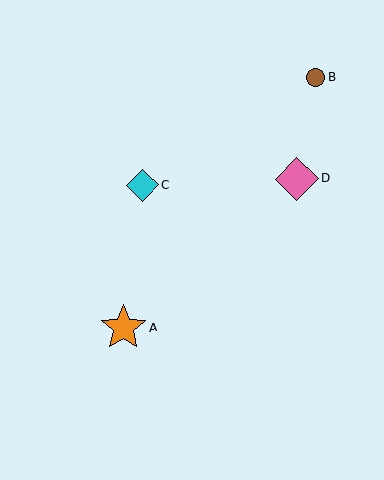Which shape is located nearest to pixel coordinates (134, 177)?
The cyan diamond (labeled C) at (143, 185) is nearest to that location.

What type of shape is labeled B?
Shape B is a brown circle.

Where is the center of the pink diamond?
The center of the pink diamond is at (297, 179).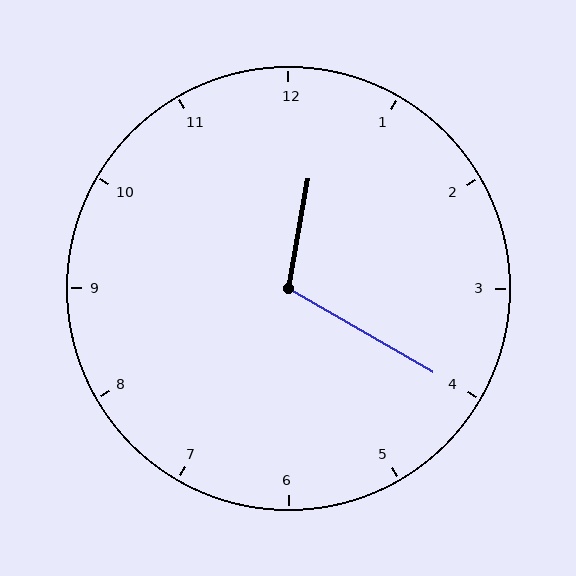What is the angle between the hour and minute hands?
Approximately 110 degrees.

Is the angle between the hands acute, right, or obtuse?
It is obtuse.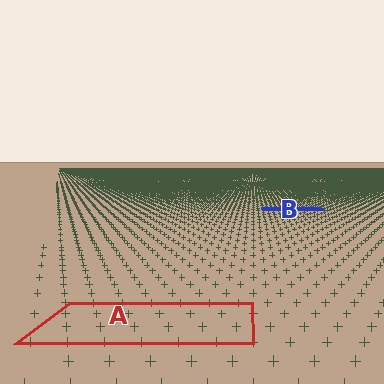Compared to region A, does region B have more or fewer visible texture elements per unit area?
Region B has more texture elements per unit area — they are packed more densely because it is farther away.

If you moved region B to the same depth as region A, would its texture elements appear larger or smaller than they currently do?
They would appear larger. At a closer depth, the same texture elements are projected at a bigger on-screen size.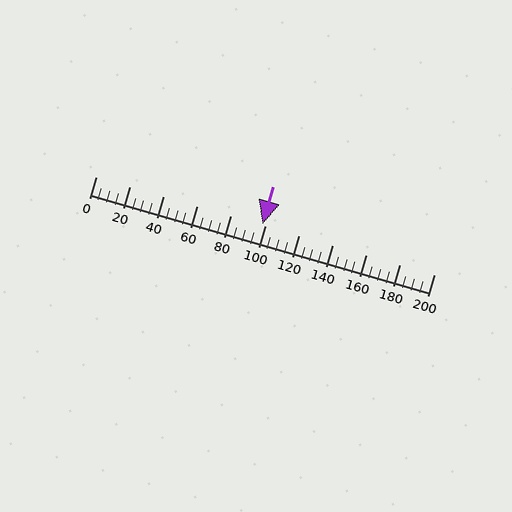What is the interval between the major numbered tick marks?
The major tick marks are spaced 20 units apart.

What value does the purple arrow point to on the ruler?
The purple arrow points to approximately 98.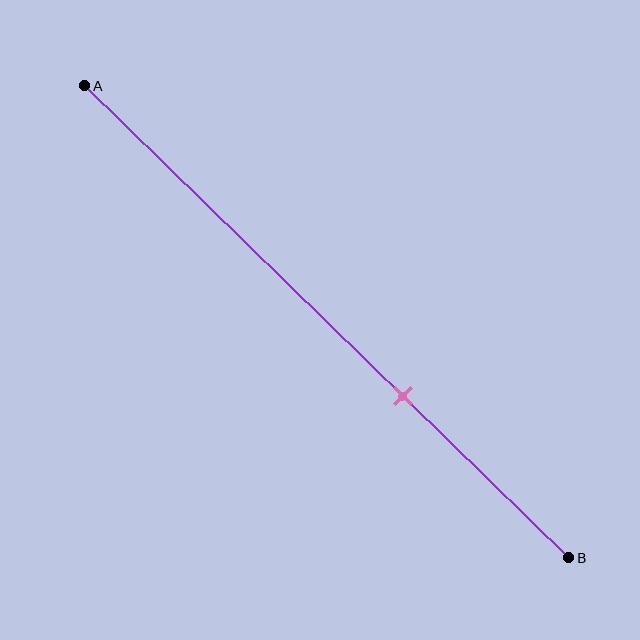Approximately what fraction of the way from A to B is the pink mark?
The pink mark is approximately 65% of the way from A to B.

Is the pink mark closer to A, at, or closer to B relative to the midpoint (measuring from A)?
The pink mark is closer to point B than the midpoint of segment AB.